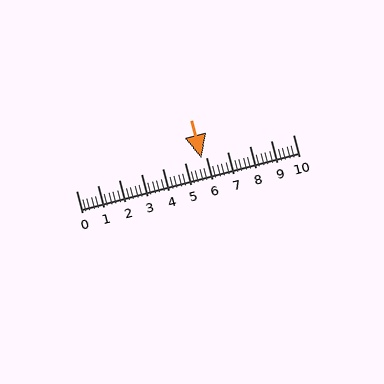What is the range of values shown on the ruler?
The ruler shows values from 0 to 10.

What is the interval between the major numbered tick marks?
The major tick marks are spaced 1 units apart.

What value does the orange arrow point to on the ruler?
The orange arrow points to approximately 5.8.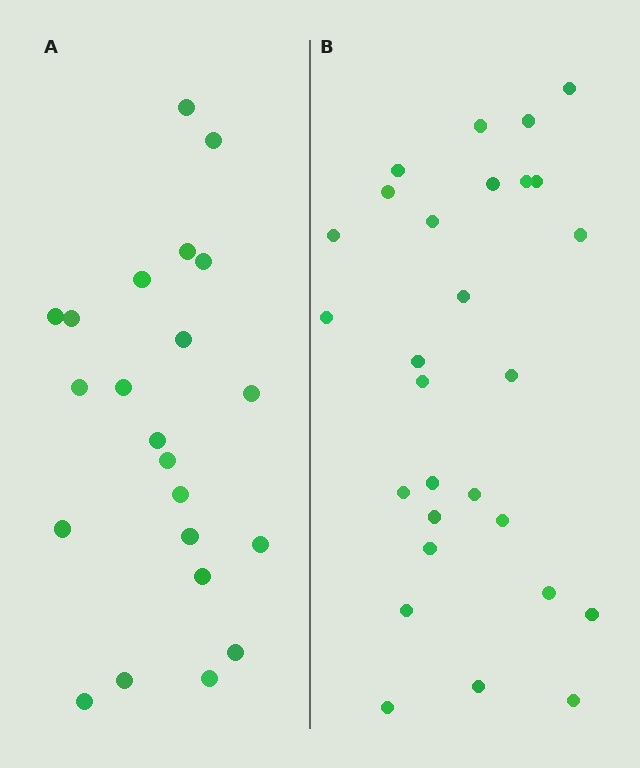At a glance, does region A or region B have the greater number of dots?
Region B (the right region) has more dots.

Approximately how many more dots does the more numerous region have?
Region B has about 6 more dots than region A.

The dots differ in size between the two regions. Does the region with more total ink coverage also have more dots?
No. Region A has more total ink coverage because its dots are larger, but region B actually contains more individual dots. Total area can be misleading — the number of items is what matters here.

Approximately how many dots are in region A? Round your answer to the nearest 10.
About 20 dots. (The exact count is 22, which rounds to 20.)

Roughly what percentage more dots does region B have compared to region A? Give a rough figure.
About 25% more.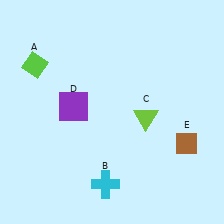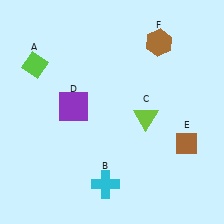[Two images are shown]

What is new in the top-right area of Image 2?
A brown hexagon (F) was added in the top-right area of Image 2.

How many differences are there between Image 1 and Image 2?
There is 1 difference between the two images.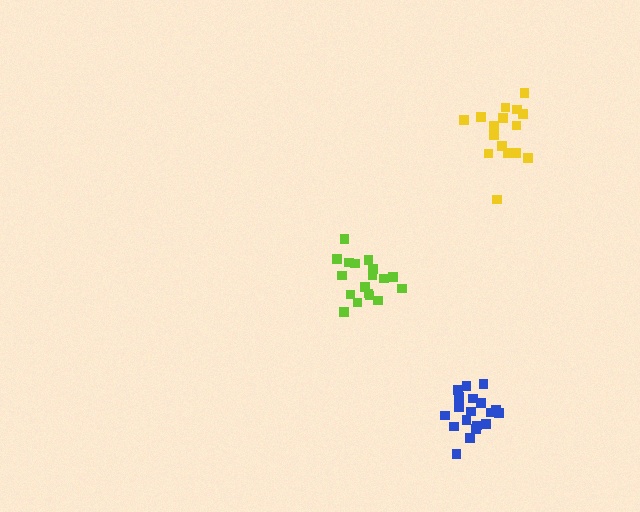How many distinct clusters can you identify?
There are 3 distinct clusters.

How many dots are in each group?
Group 1: 18 dots, Group 2: 16 dots, Group 3: 20 dots (54 total).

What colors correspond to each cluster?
The clusters are colored: lime, yellow, blue.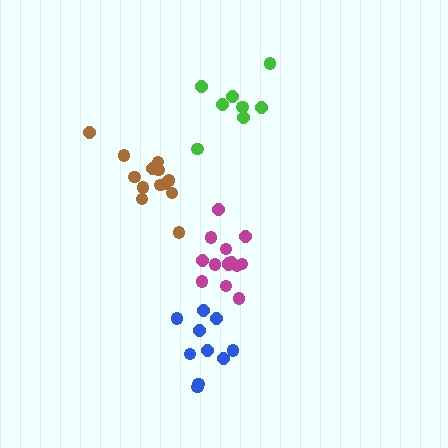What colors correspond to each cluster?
The clusters are colored: green, brown, magenta, blue.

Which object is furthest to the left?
The brown cluster is leftmost.